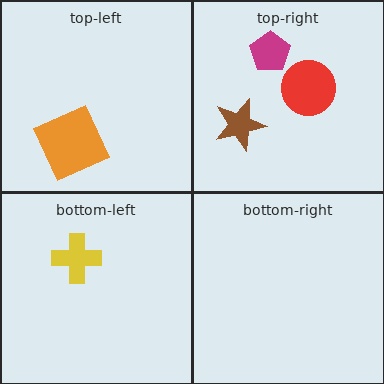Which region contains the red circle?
The top-right region.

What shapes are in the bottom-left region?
The yellow cross.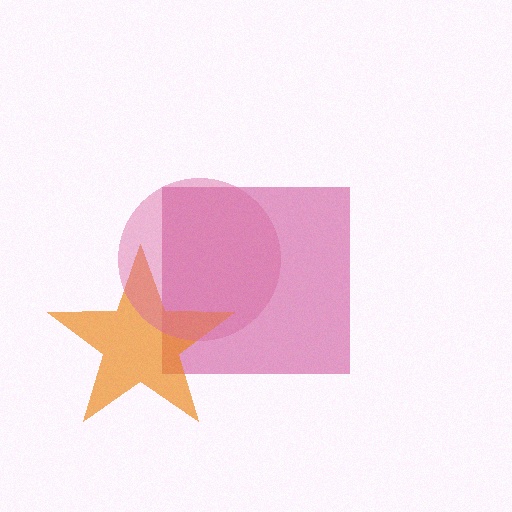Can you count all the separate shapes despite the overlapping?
Yes, there are 3 separate shapes.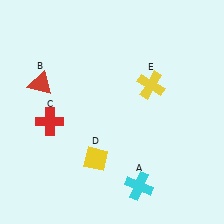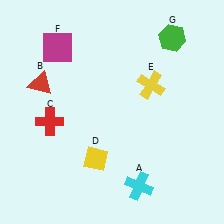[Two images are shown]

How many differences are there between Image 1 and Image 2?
There are 2 differences between the two images.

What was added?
A magenta square (F), a green hexagon (G) were added in Image 2.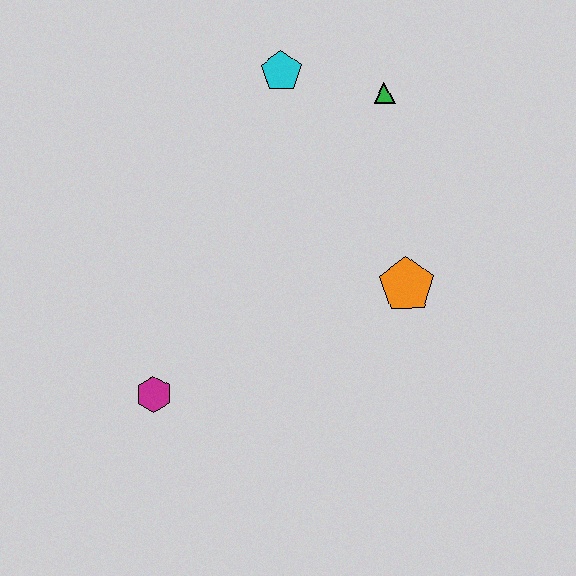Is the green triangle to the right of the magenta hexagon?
Yes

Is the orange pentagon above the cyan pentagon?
No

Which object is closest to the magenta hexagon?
The orange pentagon is closest to the magenta hexagon.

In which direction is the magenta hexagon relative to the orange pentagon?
The magenta hexagon is to the left of the orange pentagon.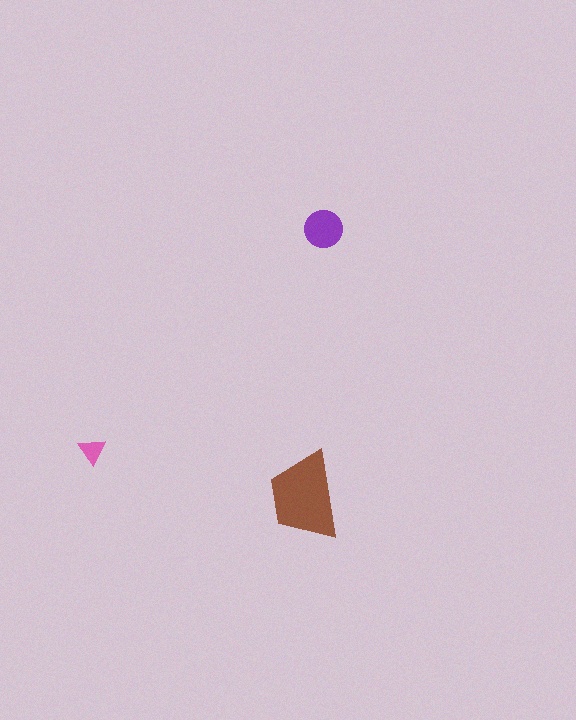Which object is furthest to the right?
The purple circle is rightmost.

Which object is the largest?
The brown trapezoid.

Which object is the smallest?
The pink triangle.